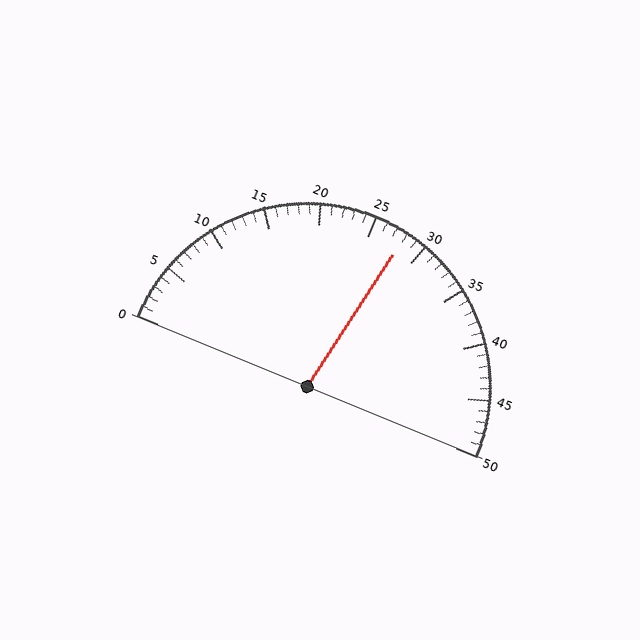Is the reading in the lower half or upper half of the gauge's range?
The reading is in the upper half of the range (0 to 50).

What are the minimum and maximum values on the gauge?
The gauge ranges from 0 to 50.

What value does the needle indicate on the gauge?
The needle indicates approximately 28.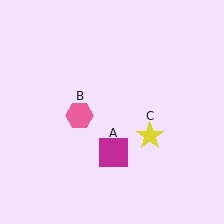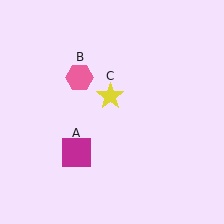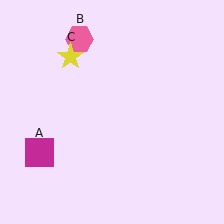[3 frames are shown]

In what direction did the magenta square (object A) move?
The magenta square (object A) moved left.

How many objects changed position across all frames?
3 objects changed position: magenta square (object A), pink hexagon (object B), yellow star (object C).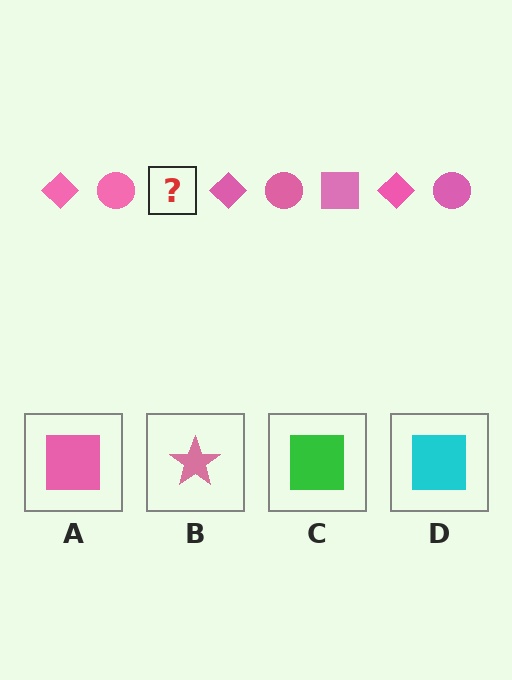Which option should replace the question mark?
Option A.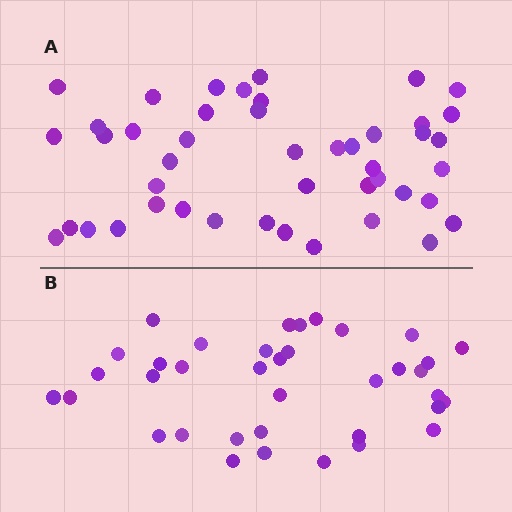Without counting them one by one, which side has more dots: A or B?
Region A (the top region) has more dots.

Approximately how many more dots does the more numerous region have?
Region A has roughly 8 or so more dots than region B.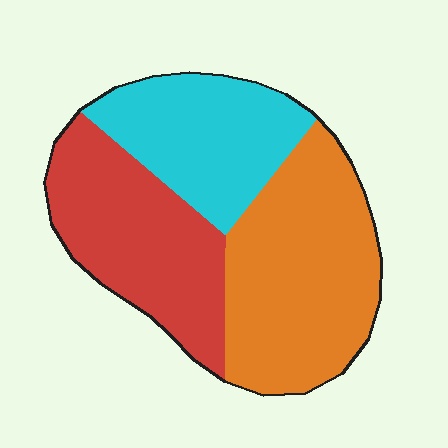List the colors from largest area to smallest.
From largest to smallest: orange, red, cyan.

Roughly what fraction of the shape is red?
Red takes up about one third (1/3) of the shape.